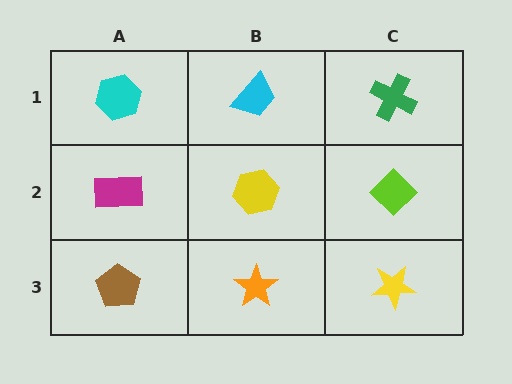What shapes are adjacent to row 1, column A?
A magenta rectangle (row 2, column A), a cyan trapezoid (row 1, column B).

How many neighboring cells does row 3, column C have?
2.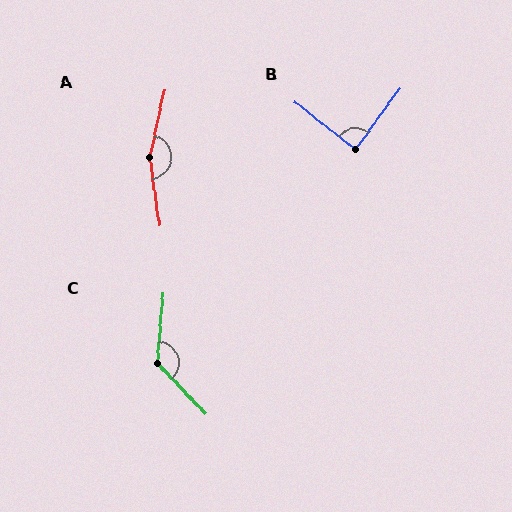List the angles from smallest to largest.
B (88°), C (131°), A (159°).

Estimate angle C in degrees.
Approximately 131 degrees.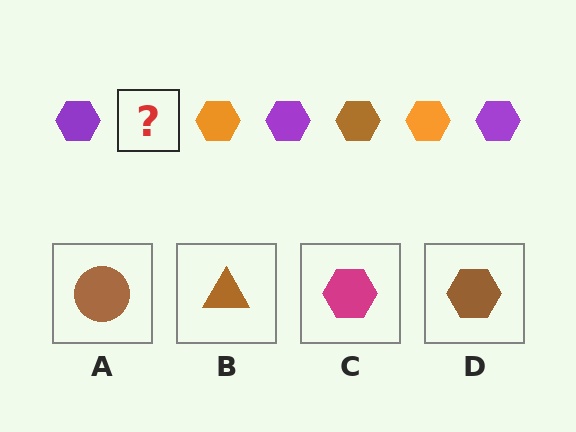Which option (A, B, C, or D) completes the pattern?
D.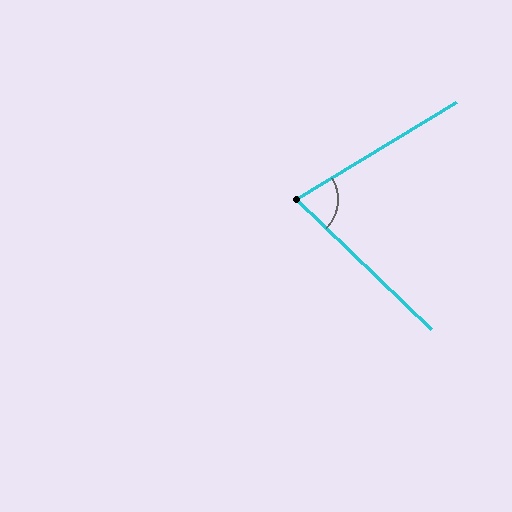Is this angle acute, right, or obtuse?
It is acute.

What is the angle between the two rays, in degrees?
Approximately 75 degrees.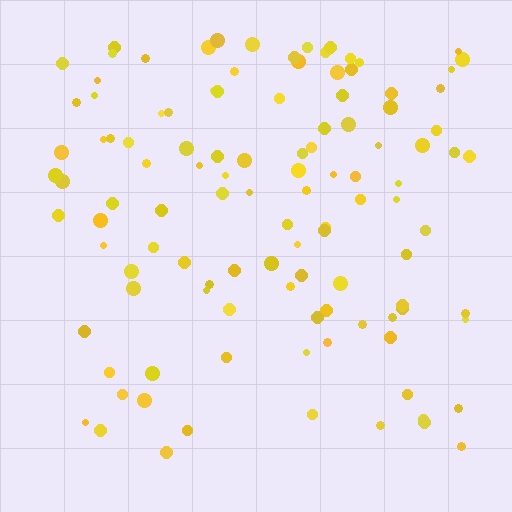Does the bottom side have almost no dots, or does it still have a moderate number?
Still a moderate number, just noticeably fewer than the top.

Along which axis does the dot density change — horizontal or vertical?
Vertical.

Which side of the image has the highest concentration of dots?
The top.